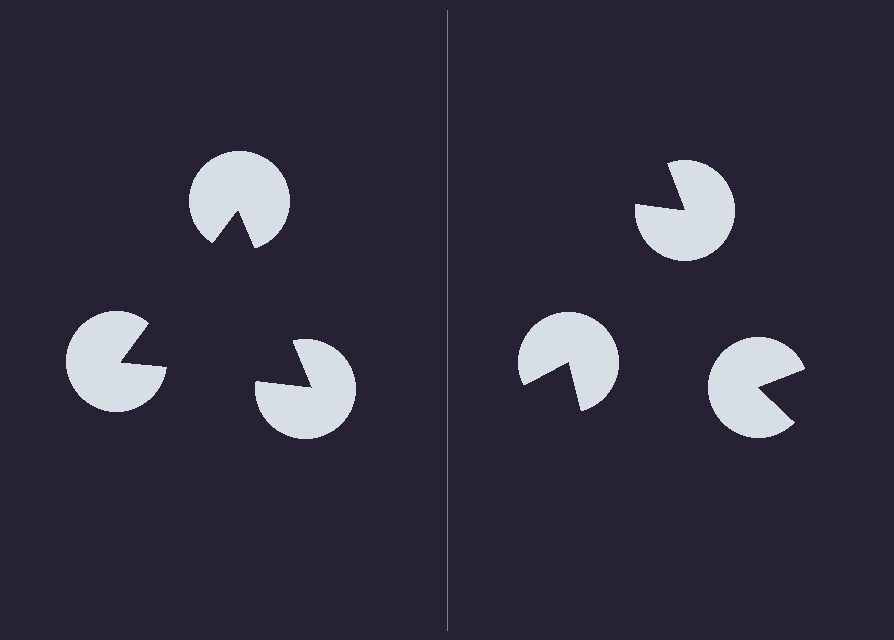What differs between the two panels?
The pac-man discs are positioned identically on both sides; only the wedge orientations differ. On the left they align to a triangle; on the right they are misaligned.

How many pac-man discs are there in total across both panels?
6 — 3 on each side.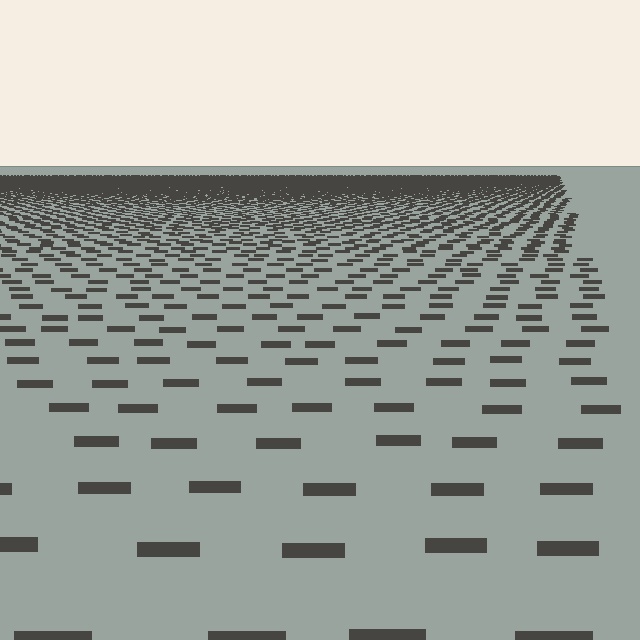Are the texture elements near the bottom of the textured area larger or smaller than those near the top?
Larger. Near the bottom, elements are closer to the viewer and appear at a bigger on-screen size.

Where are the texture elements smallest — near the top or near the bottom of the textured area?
Near the top.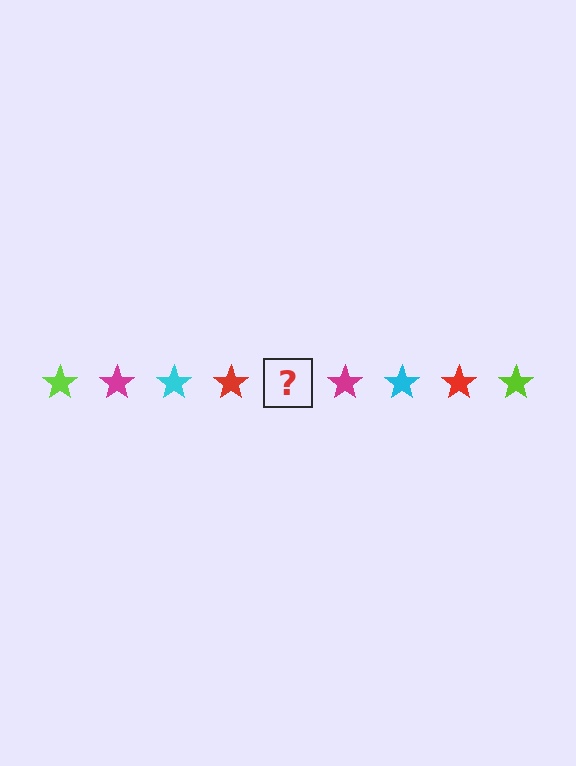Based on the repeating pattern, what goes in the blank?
The blank should be a lime star.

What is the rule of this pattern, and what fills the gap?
The rule is that the pattern cycles through lime, magenta, cyan, red stars. The gap should be filled with a lime star.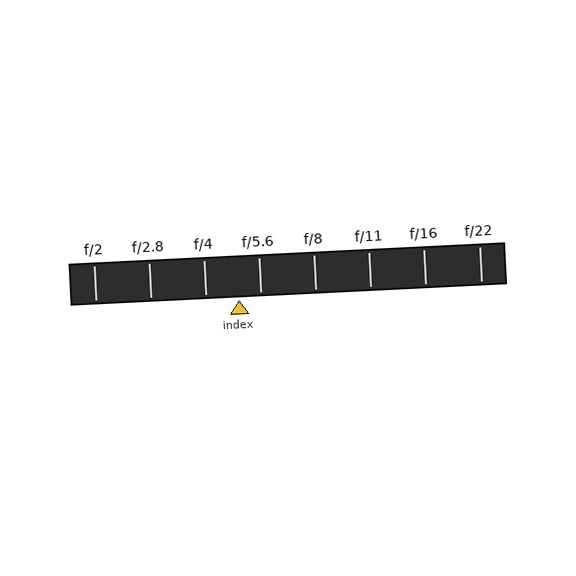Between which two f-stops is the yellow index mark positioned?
The index mark is between f/4 and f/5.6.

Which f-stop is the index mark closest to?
The index mark is closest to f/5.6.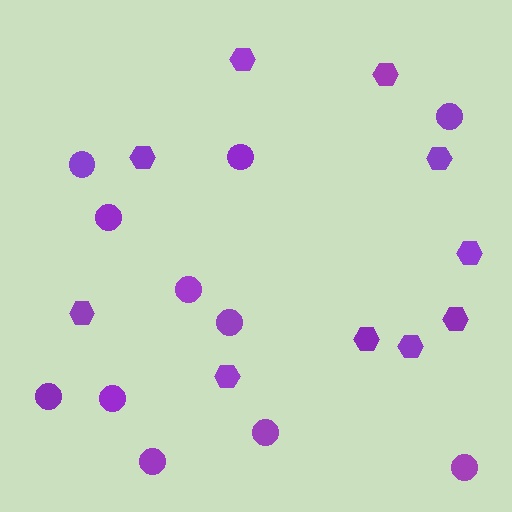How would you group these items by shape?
There are 2 groups: one group of hexagons (10) and one group of circles (11).